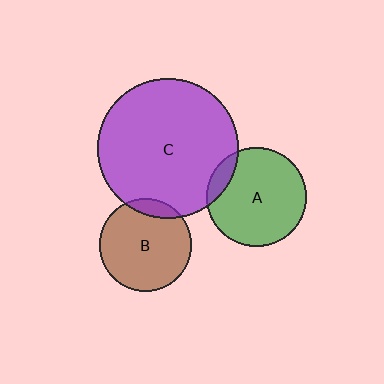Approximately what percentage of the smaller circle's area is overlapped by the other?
Approximately 10%.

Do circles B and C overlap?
Yes.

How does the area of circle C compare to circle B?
Approximately 2.3 times.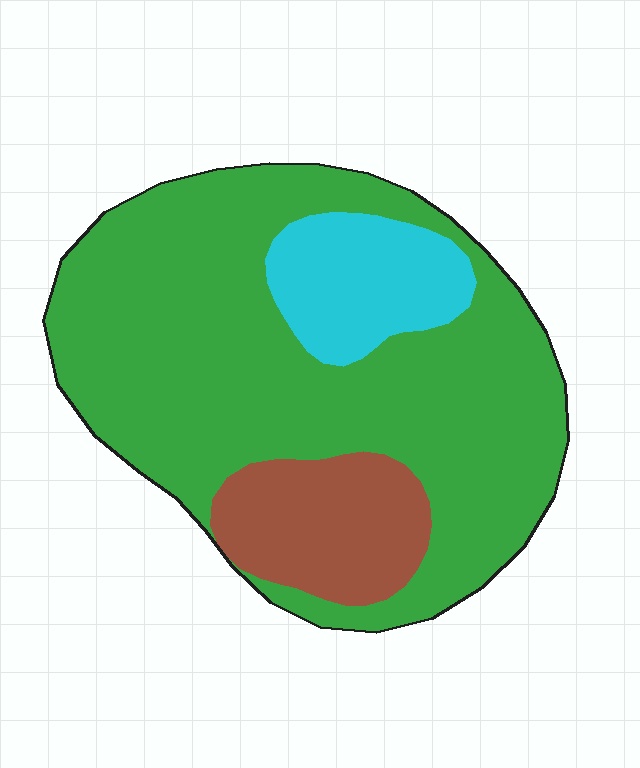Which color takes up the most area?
Green, at roughly 70%.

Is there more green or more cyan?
Green.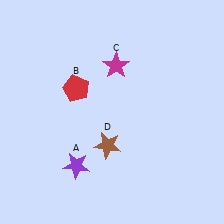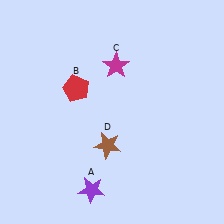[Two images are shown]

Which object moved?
The purple star (A) moved down.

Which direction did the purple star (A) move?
The purple star (A) moved down.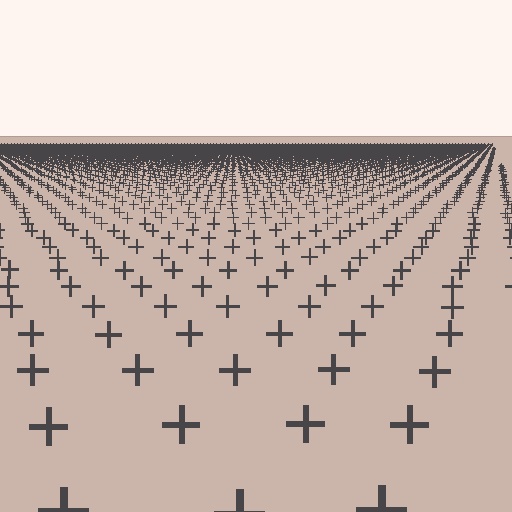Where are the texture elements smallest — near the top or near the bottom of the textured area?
Near the top.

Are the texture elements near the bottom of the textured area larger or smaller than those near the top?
Larger. Near the bottom, elements are closer to the viewer and appear at a bigger on-screen size.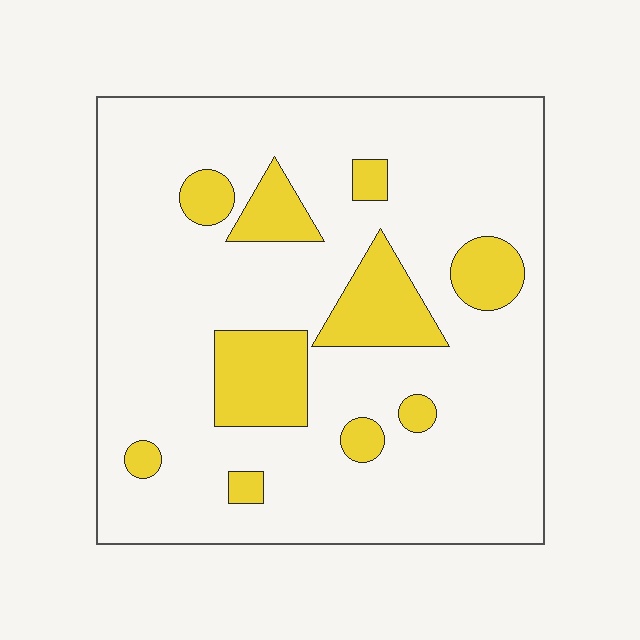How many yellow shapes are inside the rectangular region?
10.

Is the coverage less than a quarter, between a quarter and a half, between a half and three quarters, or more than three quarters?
Less than a quarter.